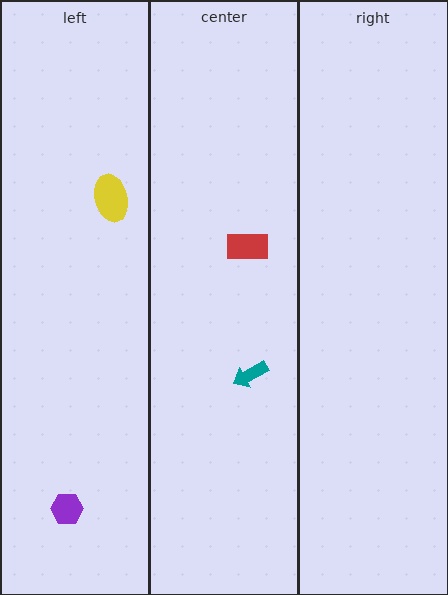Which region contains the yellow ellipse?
The left region.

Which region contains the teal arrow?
The center region.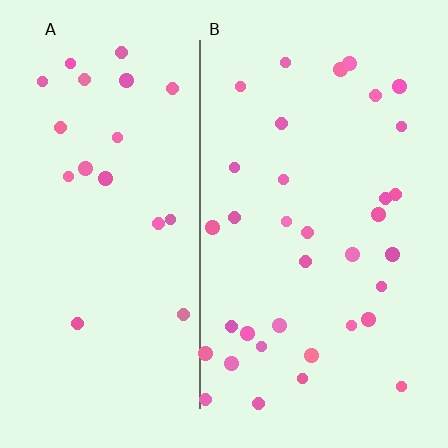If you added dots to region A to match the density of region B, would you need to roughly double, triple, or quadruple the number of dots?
Approximately double.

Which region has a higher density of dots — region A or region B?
B (the right).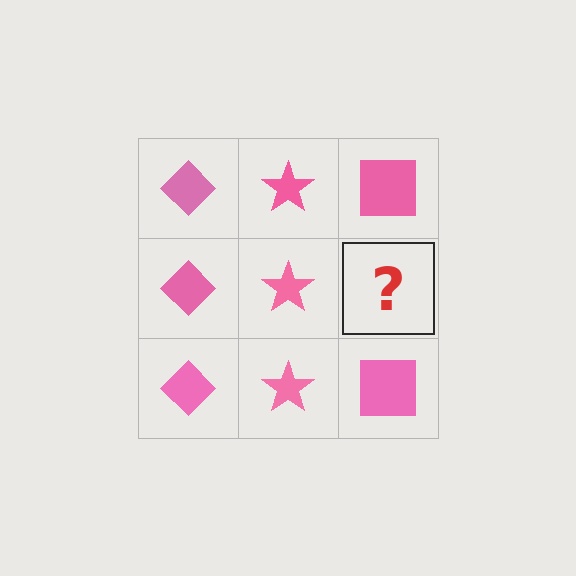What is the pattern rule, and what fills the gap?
The rule is that each column has a consistent shape. The gap should be filled with a pink square.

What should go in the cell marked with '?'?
The missing cell should contain a pink square.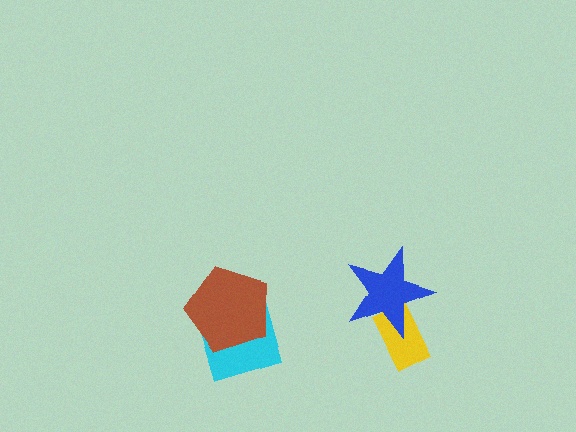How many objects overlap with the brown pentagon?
1 object overlaps with the brown pentagon.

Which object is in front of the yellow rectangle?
The blue star is in front of the yellow rectangle.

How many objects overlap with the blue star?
1 object overlaps with the blue star.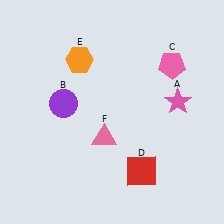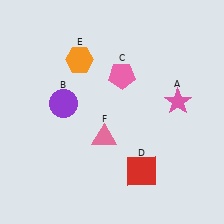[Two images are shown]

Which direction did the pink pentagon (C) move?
The pink pentagon (C) moved left.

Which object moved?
The pink pentagon (C) moved left.